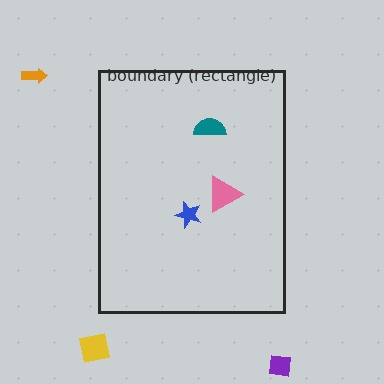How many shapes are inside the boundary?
3 inside, 3 outside.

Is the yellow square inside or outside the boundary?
Outside.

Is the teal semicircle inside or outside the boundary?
Inside.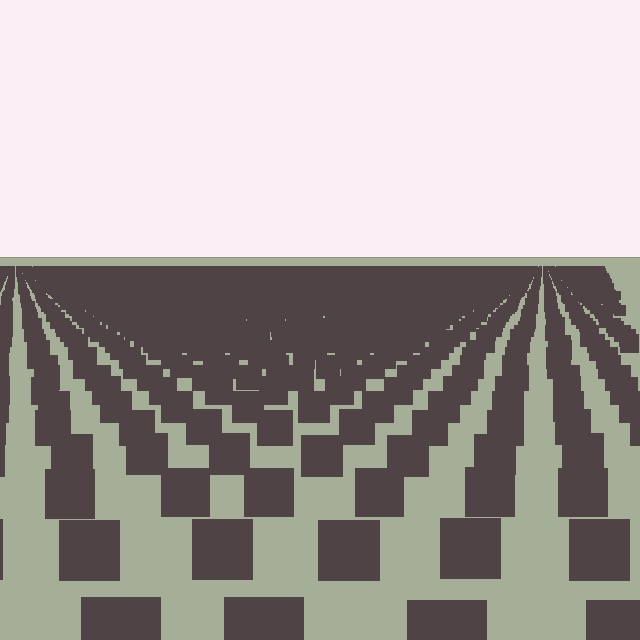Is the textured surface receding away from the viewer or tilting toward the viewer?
The surface is receding away from the viewer. Texture elements get smaller and denser toward the top.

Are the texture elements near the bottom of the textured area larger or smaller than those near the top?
Larger. Near the bottom, elements are closer to the viewer and appear at a bigger on-screen size.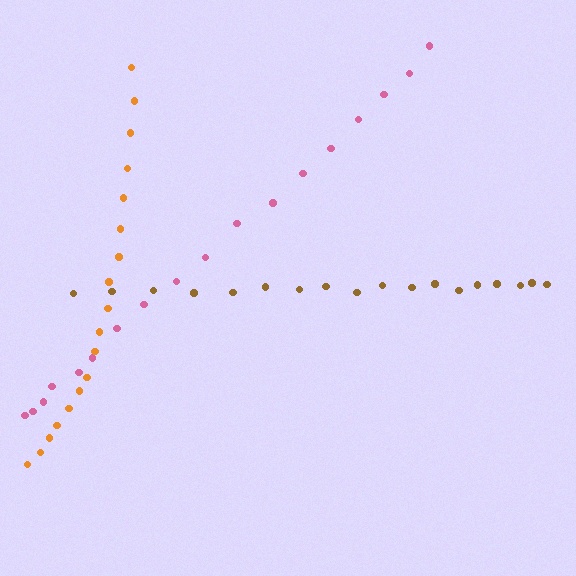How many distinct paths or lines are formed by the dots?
There are 3 distinct paths.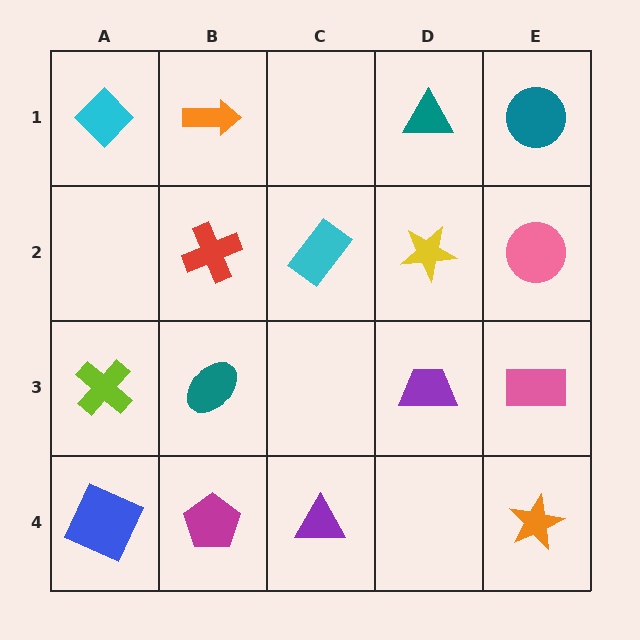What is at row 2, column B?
A red cross.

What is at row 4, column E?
An orange star.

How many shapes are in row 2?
4 shapes.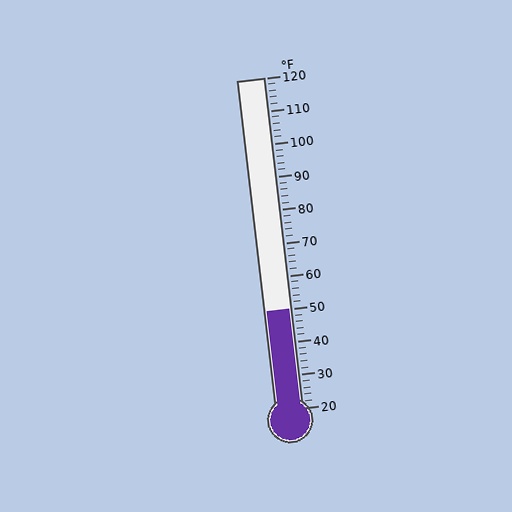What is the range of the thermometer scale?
The thermometer scale ranges from 20°F to 120°F.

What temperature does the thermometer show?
The thermometer shows approximately 50°F.